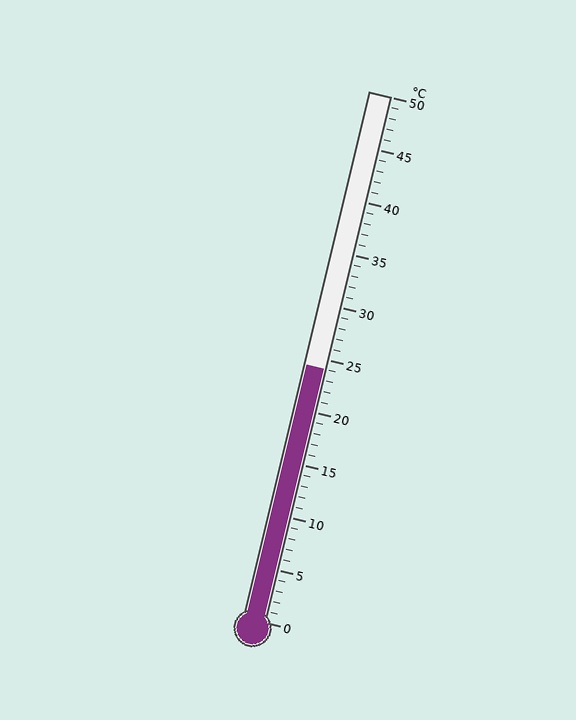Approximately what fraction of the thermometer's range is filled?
The thermometer is filled to approximately 50% of its range.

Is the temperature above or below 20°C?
The temperature is above 20°C.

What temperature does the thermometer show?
The thermometer shows approximately 24°C.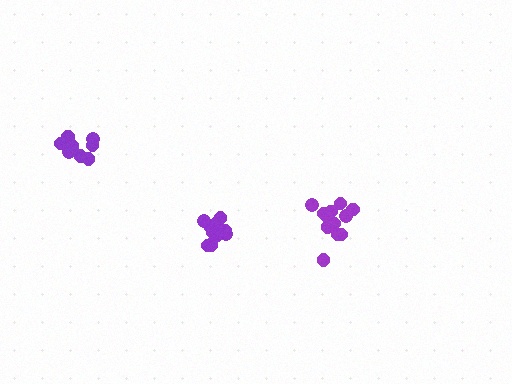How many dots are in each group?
Group 1: 11 dots, Group 2: 12 dots, Group 3: 9 dots (32 total).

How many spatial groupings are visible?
There are 3 spatial groupings.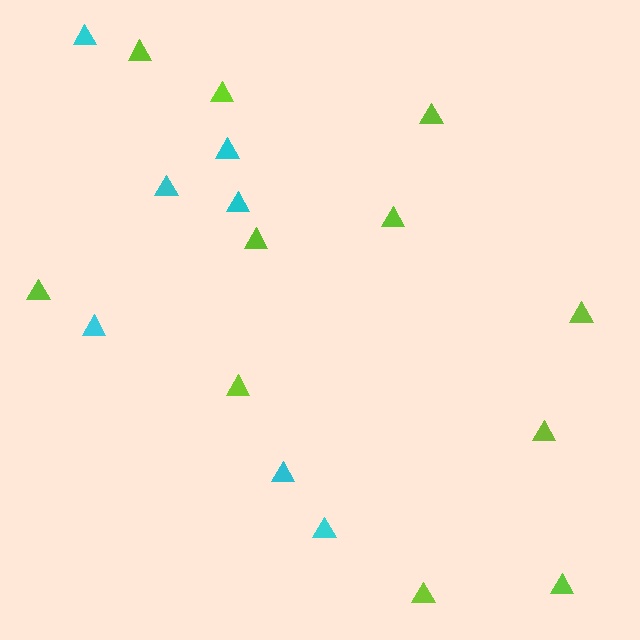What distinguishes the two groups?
There are 2 groups: one group of cyan triangles (7) and one group of lime triangles (11).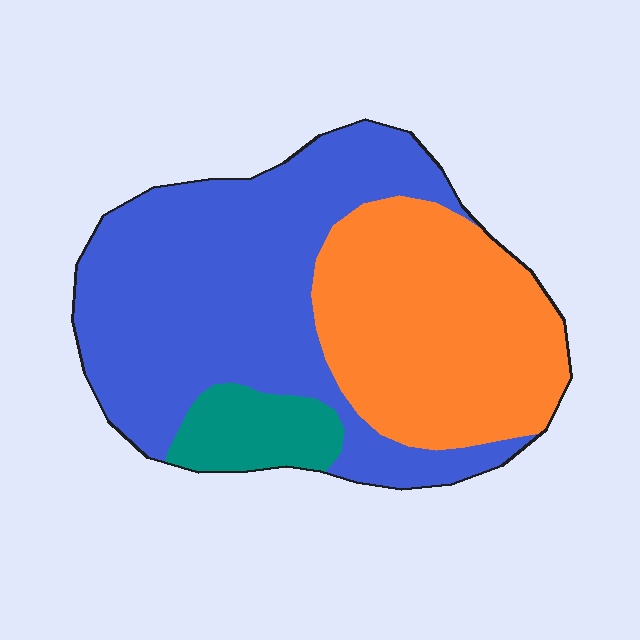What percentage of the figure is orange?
Orange takes up about three eighths (3/8) of the figure.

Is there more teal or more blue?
Blue.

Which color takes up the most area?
Blue, at roughly 55%.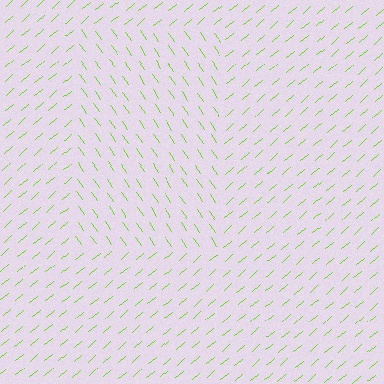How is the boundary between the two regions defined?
The boundary is defined purely by a change in line orientation (approximately 83 degrees difference). All lines are the same color and thickness.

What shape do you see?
I see a rectangle.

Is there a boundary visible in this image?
Yes, there is a texture boundary formed by a change in line orientation.